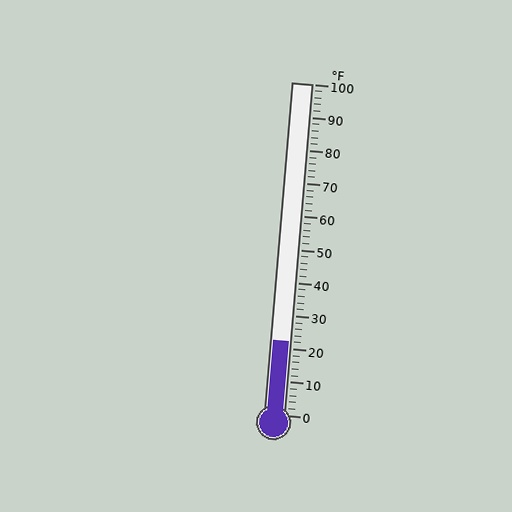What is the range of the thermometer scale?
The thermometer scale ranges from 0°F to 100°F.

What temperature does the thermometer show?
The thermometer shows approximately 22°F.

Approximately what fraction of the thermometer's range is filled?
The thermometer is filled to approximately 20% of its range.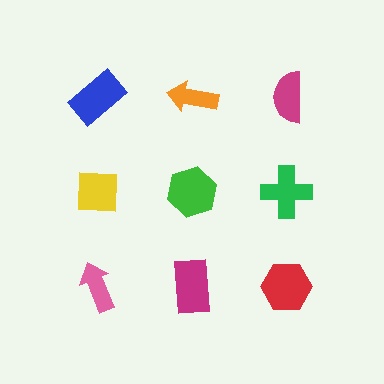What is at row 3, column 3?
A red hexagon.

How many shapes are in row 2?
3 shapes.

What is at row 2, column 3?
A green cross.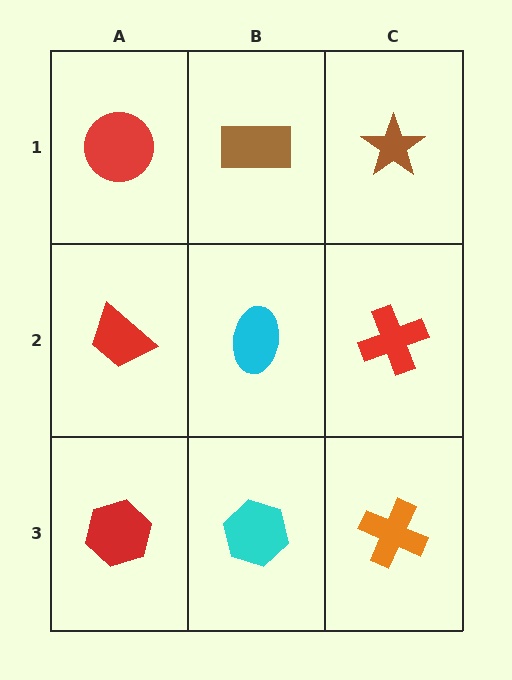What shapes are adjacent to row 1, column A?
A red trapezoid (row 2, column A), a brown rectangle (row 1, column B).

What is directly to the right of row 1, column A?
A brown rectangle.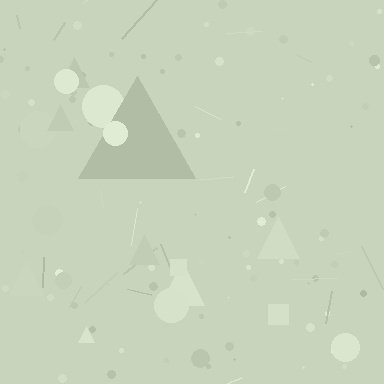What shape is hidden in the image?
A triangle is hidden in the image.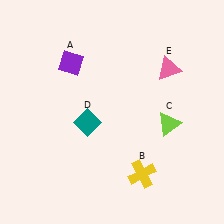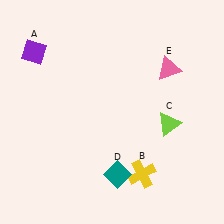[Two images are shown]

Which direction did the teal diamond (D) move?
The teal diamond (D) moved down.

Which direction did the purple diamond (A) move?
The purple diamond (A) moved left.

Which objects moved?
The objects that moved are: the purple diamond (A), the teal diamond (D).